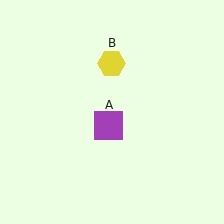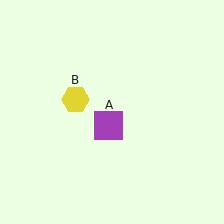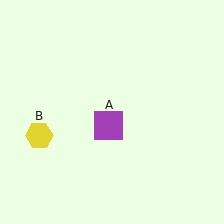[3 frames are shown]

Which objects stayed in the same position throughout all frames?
Purple square (object A) remained stationary.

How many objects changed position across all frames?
1 object changed position: yellow hexagon (object B).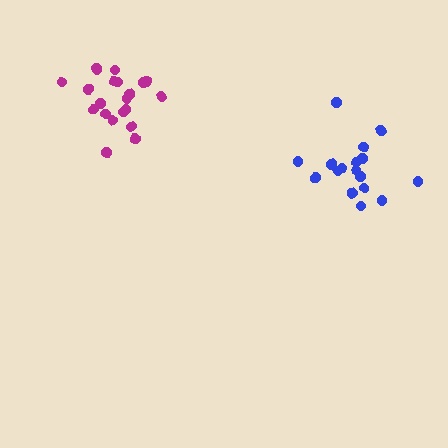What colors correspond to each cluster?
The clusters are colored: magenta, blue.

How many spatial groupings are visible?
There are 2 spatial groupings.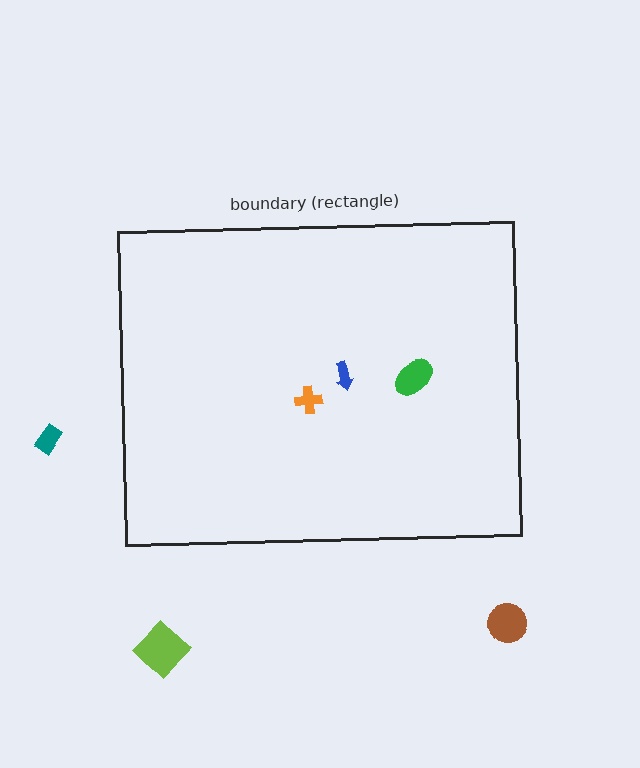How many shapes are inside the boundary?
3 inside, 3 outside.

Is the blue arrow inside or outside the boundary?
Inside.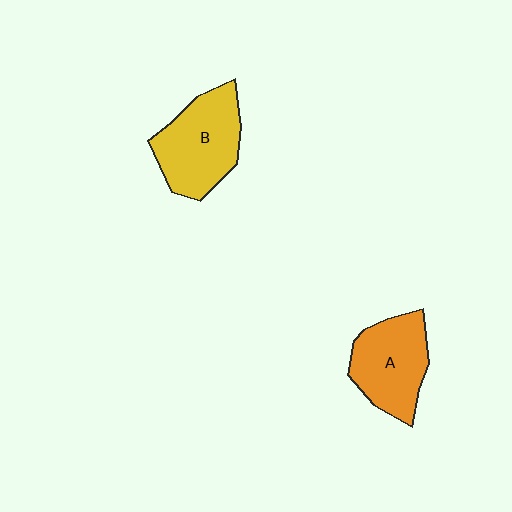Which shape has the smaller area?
Shape A (orange).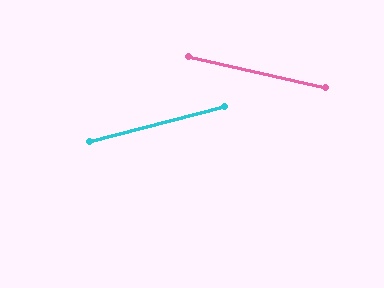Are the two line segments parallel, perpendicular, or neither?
Neither parallel nor perpendicular — they differ by about 27°.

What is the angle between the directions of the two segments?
Approximately 27 degrees.